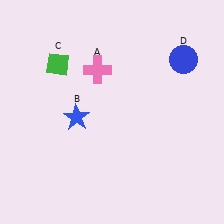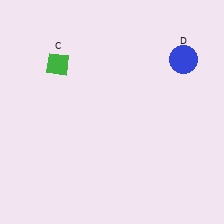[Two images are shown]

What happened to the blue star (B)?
The blue star (B) was removed in Image 2. It was in the bottom-left area of Image 1.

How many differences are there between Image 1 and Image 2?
There are 2 differences between the two images.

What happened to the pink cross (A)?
The pink cross (A) was removed in Image 2. It was in the top-left area of Image 1.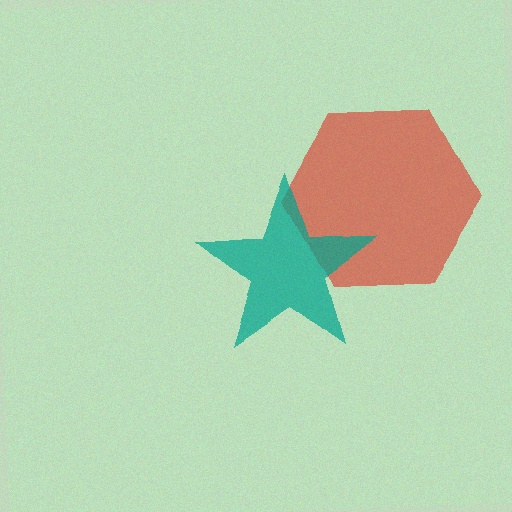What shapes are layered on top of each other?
The layered shapes are: a red hexagon, a teal star.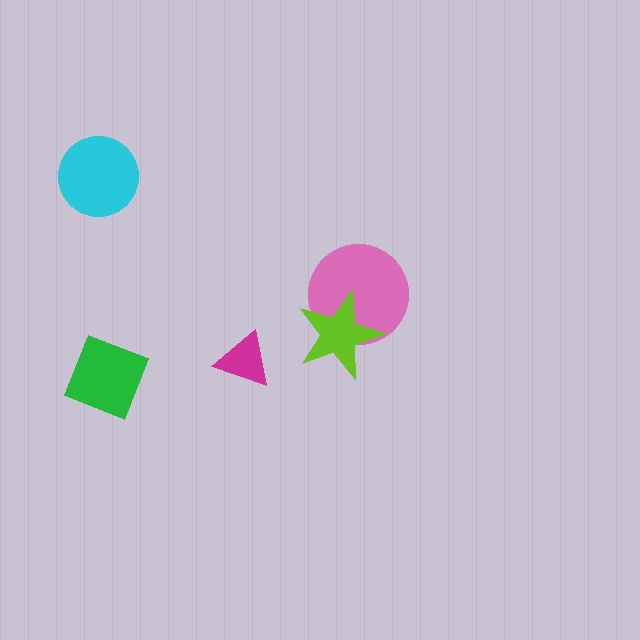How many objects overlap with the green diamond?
0 objects overlap with the green diamond.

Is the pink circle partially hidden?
Yes, it is partially covered by another shape.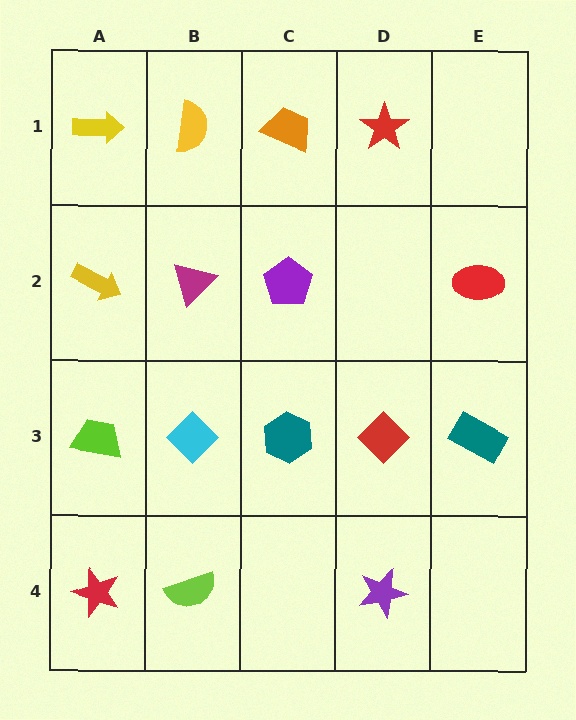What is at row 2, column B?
A magenta triangle.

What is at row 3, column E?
A teal rectangle.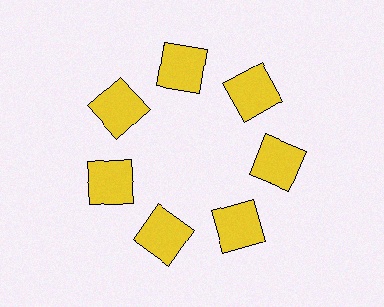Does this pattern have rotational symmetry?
Yes, this pattern has 7-fold rotational symmetry. It looks the same after rotating 51 degrees around the center.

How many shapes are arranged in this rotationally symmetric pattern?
There are 7 shapes, arranged in 7 groups of 1.